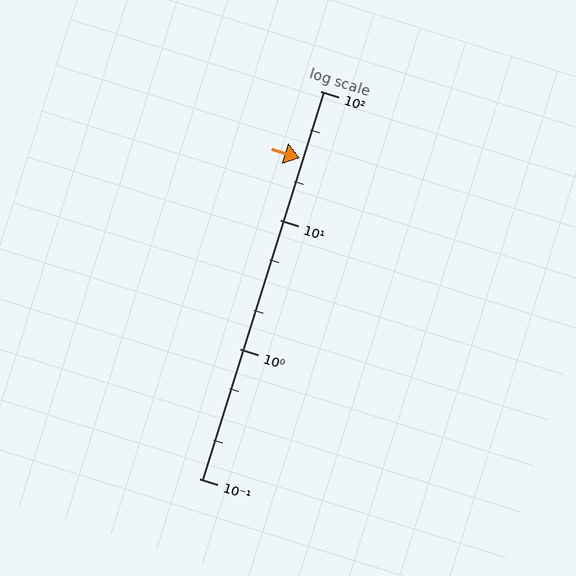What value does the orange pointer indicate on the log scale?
The pointer indicates approximately 30.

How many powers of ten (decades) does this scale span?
The scale spans 3 decades, from 0.1 to 100.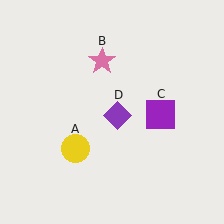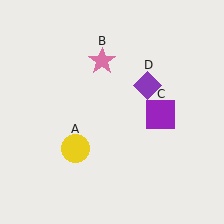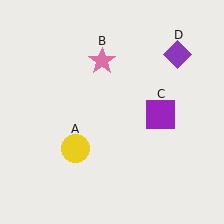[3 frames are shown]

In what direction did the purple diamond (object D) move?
The purple diamond (object D) moved up and to the right.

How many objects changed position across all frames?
1 object changed position: purple diamond (object D).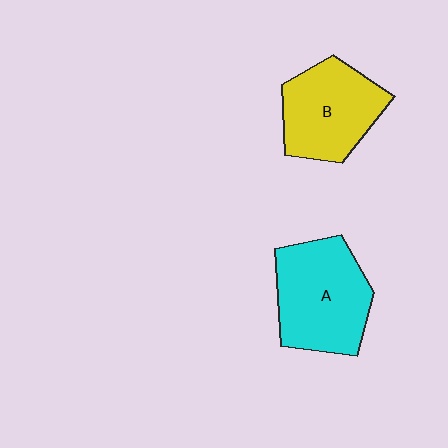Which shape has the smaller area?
Shape B (yellow).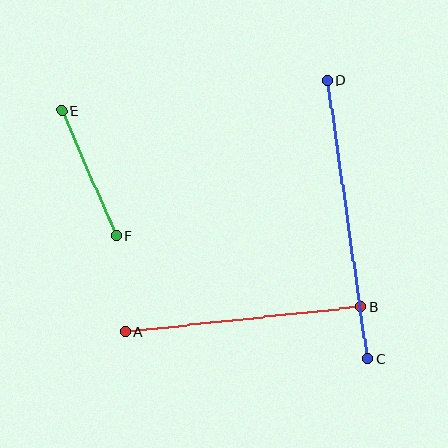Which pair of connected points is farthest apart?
Points C and D are farthest apart.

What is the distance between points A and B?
The distance is approximately 237 pixels.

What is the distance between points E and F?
The distance is approximately 137 pixels.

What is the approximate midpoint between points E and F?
The midpoint is at approximately (89, 173) pixels.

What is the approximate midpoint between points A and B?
The midpoint is at approximately (243, 320) pixels.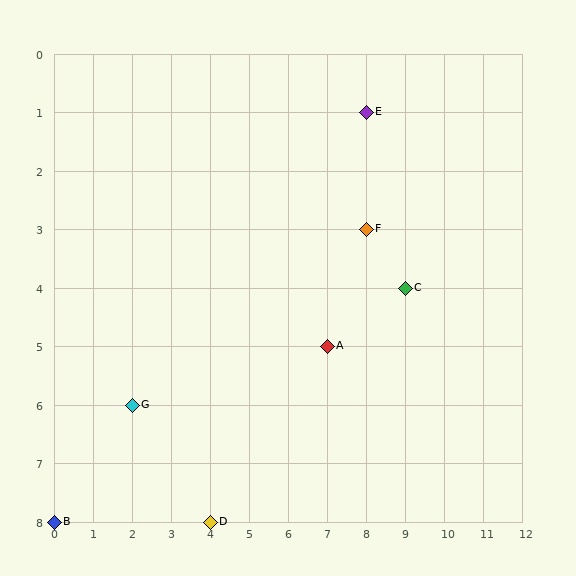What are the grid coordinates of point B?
Point B is at grid coordinates (0, 8).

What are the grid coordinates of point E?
Point E is at grid coordinates (8, 1).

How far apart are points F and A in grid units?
Points F and A are 1 column and 2 rows apart (about 2.2 grid units diagonally).